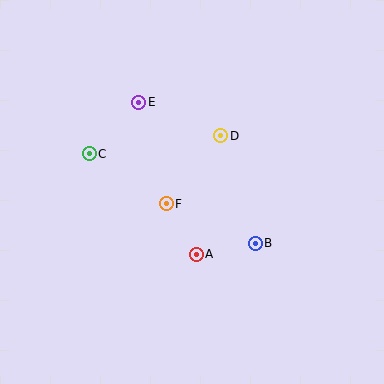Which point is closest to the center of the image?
Point F at (166, 204) is closest to the center.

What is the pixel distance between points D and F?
The distance between D and F is 87 pixels.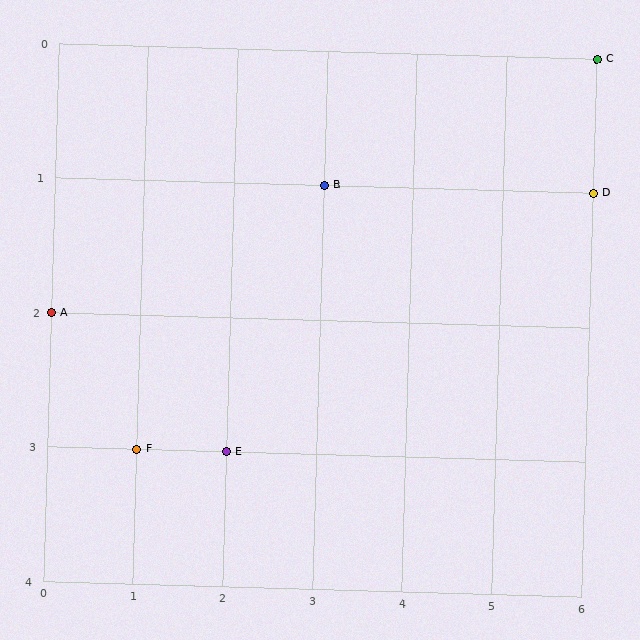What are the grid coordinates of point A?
Point A is at grid coordinates (0, 2).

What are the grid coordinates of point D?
Point D is at grid coordinates (6, 1).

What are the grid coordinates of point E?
Point E is at grid coordinates (2, 3).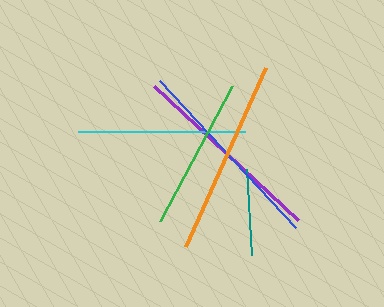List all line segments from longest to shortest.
From longest to shortest: blue, purple, orange, cyan, green, teal.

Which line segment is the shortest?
The teal line is the shortest at approximately 87 pixels.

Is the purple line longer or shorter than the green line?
The purple line is longer than the green line.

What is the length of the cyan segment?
The cyan segment is approximately 167 pixels long.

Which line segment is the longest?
The blue line is the longest at approximately 201 pixels.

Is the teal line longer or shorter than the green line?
The green line is longer than the teal line.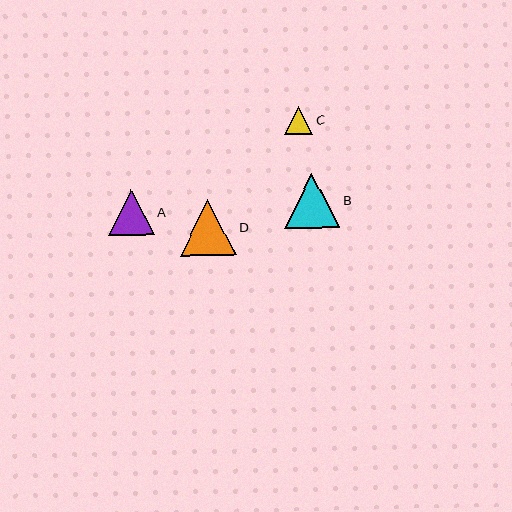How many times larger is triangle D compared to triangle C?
Triangle D is approximately 2.0 times the size of triangle C.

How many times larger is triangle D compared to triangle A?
Triangle D is approximately 1.2 times the size of triangle A.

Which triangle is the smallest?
Triangle C is the smallest with a size of approximately 28 pixels.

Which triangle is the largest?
Triangle D is the largest with a size of approximately 56 pixels.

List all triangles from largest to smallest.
From largest to smallest: D, B, A, C.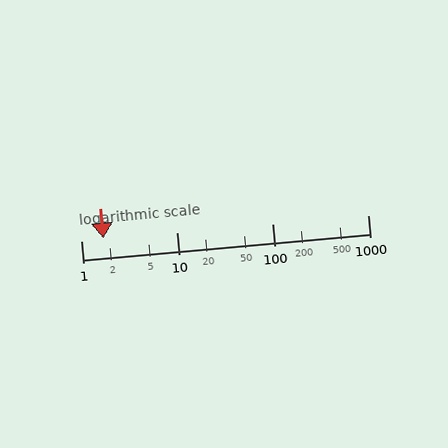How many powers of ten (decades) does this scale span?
The scale spans 3 decades, from 1 to 1000.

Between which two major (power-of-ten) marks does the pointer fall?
The pointer is between 1 and 10.